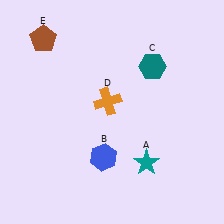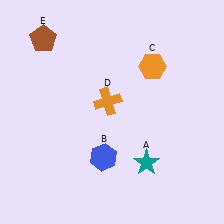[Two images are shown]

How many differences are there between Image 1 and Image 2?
There is 1 difference between the two images.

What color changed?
The hexagon (C) changed from teal in Image 1 to orange in Image 2.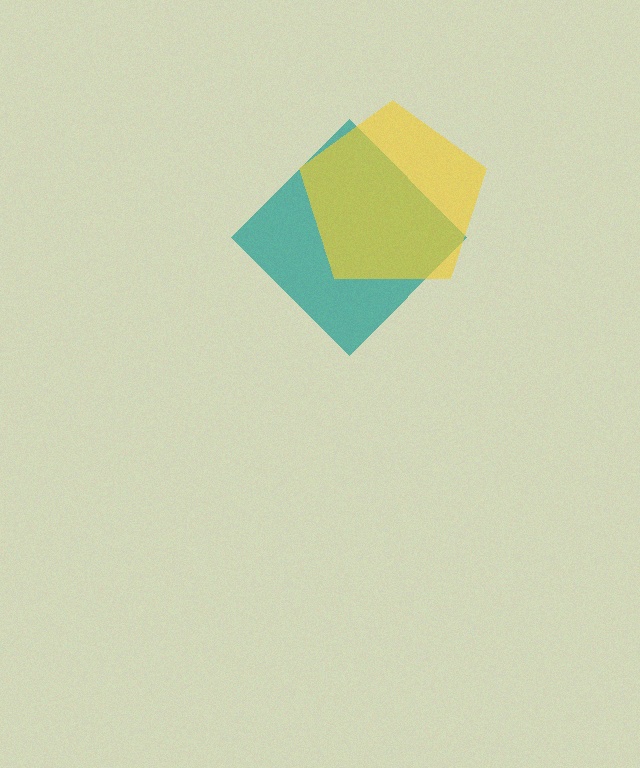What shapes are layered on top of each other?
The layered shapes are: a teal diamond, a yellow pentagon.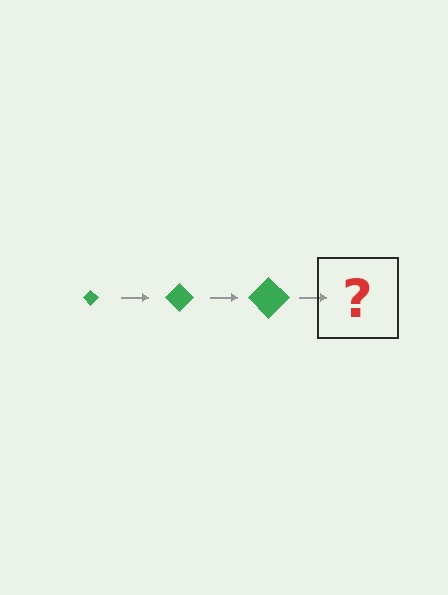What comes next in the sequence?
The next element should be a green diamond, larger than the previous one.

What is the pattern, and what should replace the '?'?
The pattern is that the diamond gets progressively larger each step. The '?' should be a green diamond, larger than the previous one.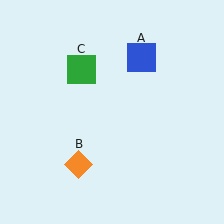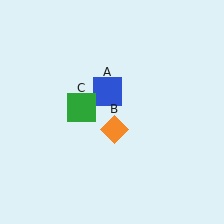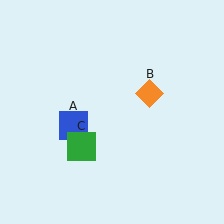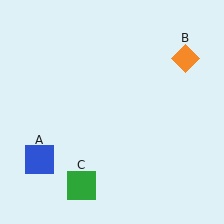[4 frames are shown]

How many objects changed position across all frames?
3 objects changed position: blue square (object A), orange diamond (object B), green square (object C).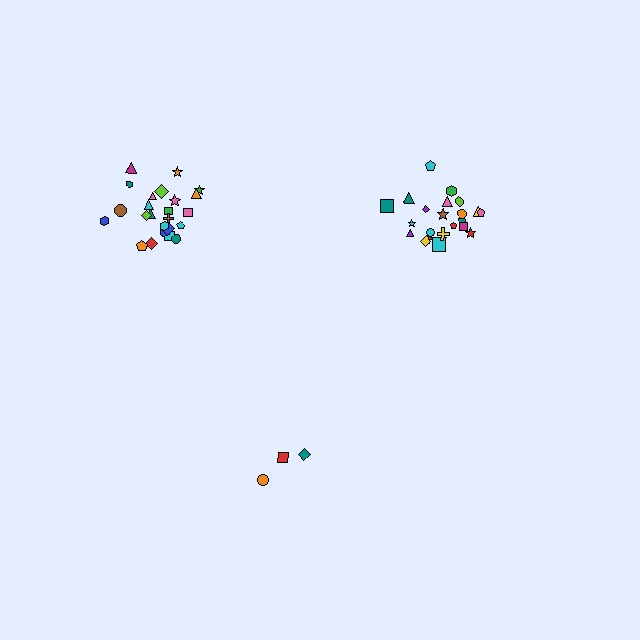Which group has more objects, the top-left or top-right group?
The top-left group.